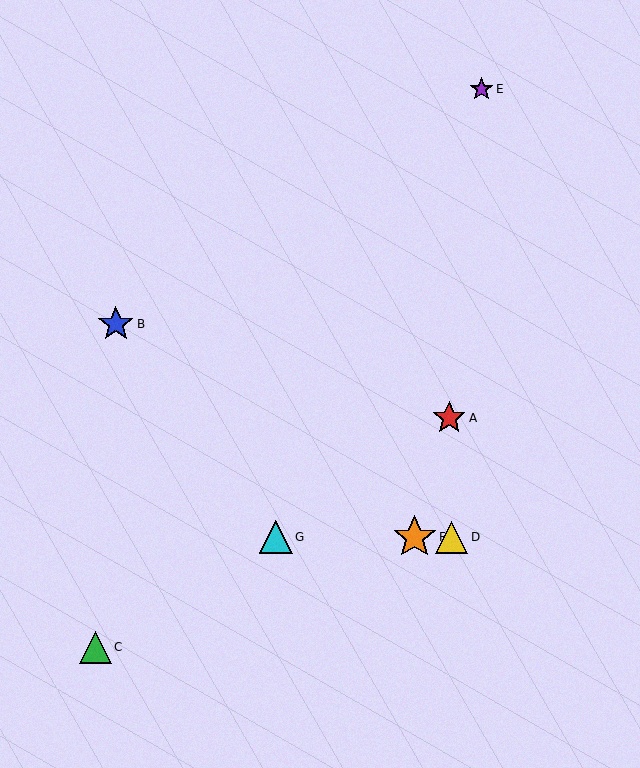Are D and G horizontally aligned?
Yes, both are at y≈537.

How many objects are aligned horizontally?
3 objects (D, F, G) are aligned horizontally.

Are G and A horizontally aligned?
No, G is at y≈537 and A is at y≈418.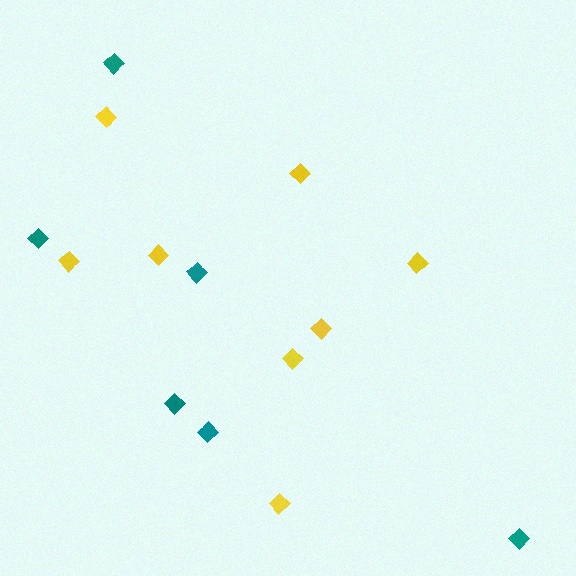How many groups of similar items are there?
There are 2 groups: one group of yellow diamonds (8) and one group of teal diamonds (6).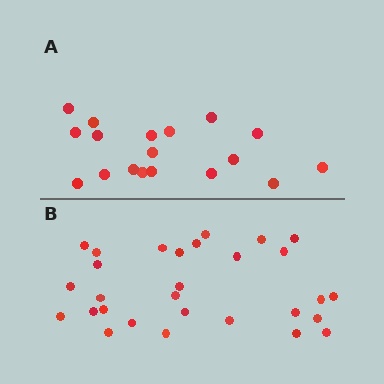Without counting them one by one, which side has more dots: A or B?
Region B (the bottom region) has more dots.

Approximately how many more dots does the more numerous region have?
Region B has roughly 12 or so more dots than region A.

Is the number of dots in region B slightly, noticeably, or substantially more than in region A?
Region B has substantially more. The ratio is roughly 1.6 to 1.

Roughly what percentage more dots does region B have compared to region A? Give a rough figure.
About 60% more.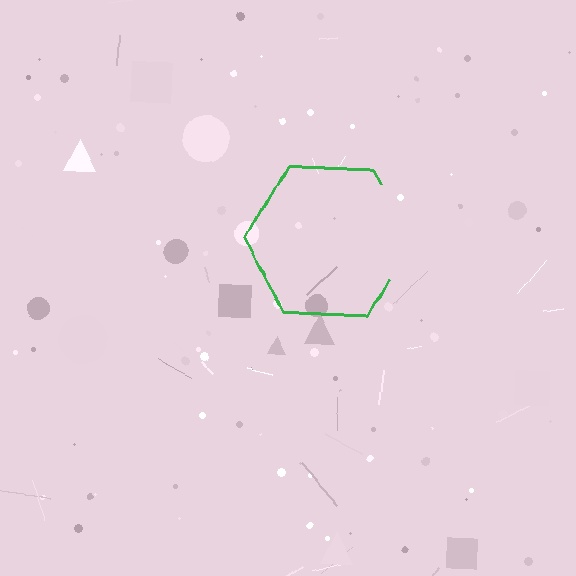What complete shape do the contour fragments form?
The contour fragments form a hexagon.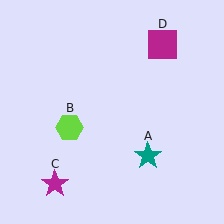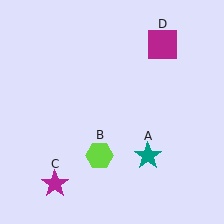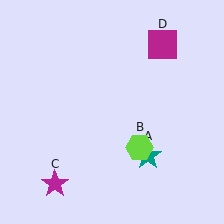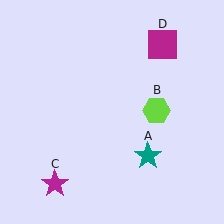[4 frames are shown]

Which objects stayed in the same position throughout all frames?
Teal star (object A) and magenta star (object C) and magenta square (object D) remained stationary.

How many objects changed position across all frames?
1 object changed position: lime hexagon (object B).